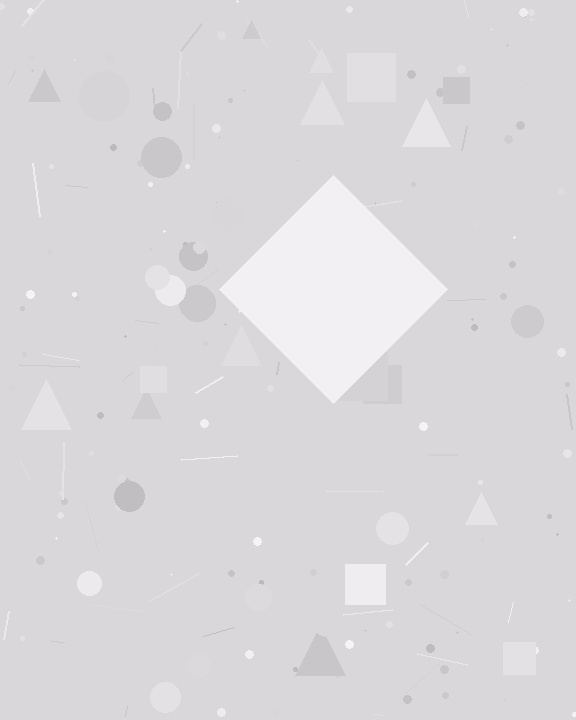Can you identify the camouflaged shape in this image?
The camouflaged shape is a diamond.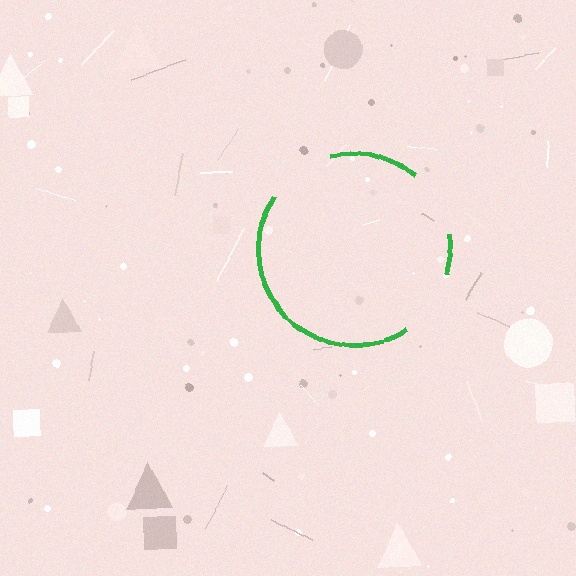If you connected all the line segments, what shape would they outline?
They would outline a circle.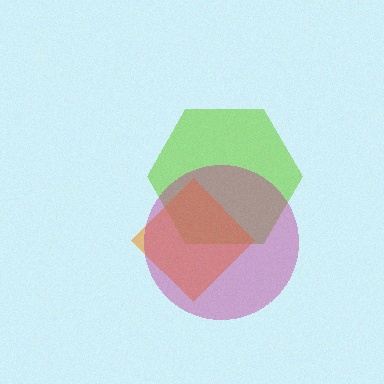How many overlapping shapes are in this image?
There are 3 overlapping shapes in the image.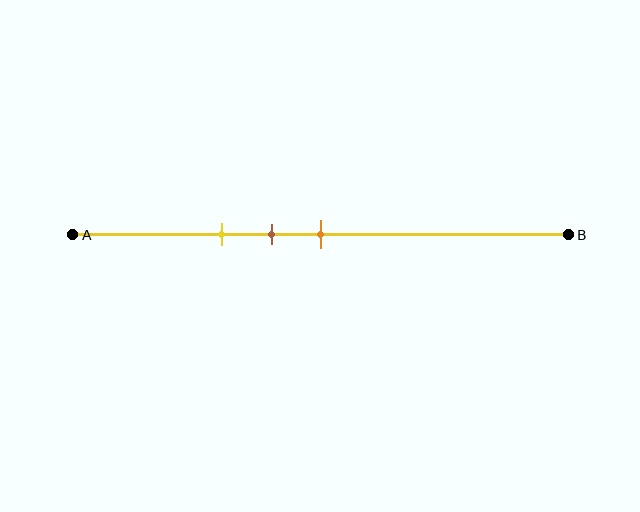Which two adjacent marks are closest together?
The brown and orange marks are the closest adjacent pair.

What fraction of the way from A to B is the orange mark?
The orange mark is approximately 50% (0.5) of the way from A to B.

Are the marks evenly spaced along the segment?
Yes, the marks are approximately evenly spaced.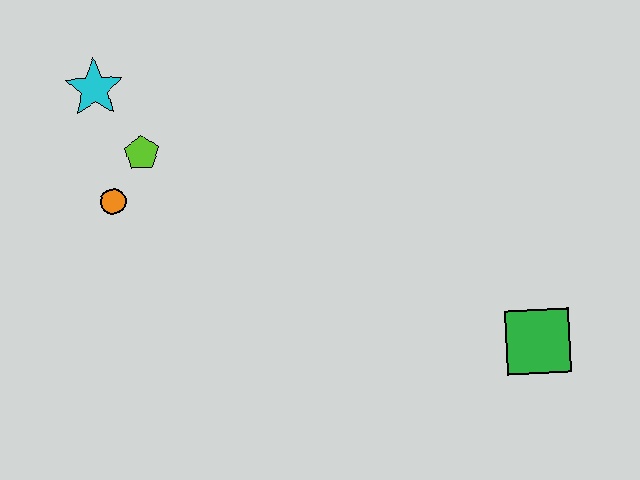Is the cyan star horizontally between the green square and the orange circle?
No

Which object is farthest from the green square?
The cyan star is farthest from the green square.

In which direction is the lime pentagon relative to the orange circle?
The lime pentagon is above the orange circle.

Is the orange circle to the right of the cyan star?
Yes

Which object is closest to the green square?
The lime pentagon is closest to the green square.